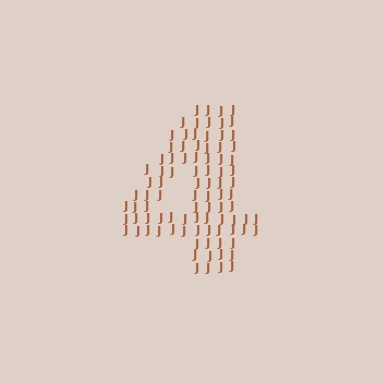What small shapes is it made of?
It is made of small letter J's.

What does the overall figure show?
The overall figure shows the digit 4.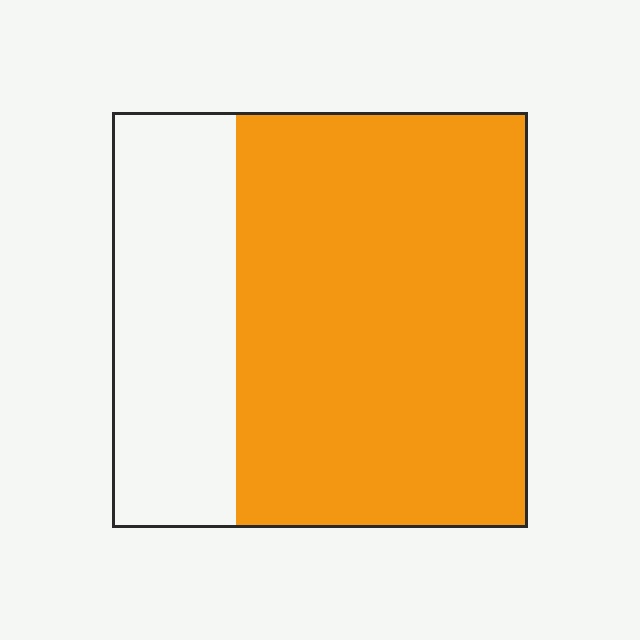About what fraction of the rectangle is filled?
About two thirds (2/3).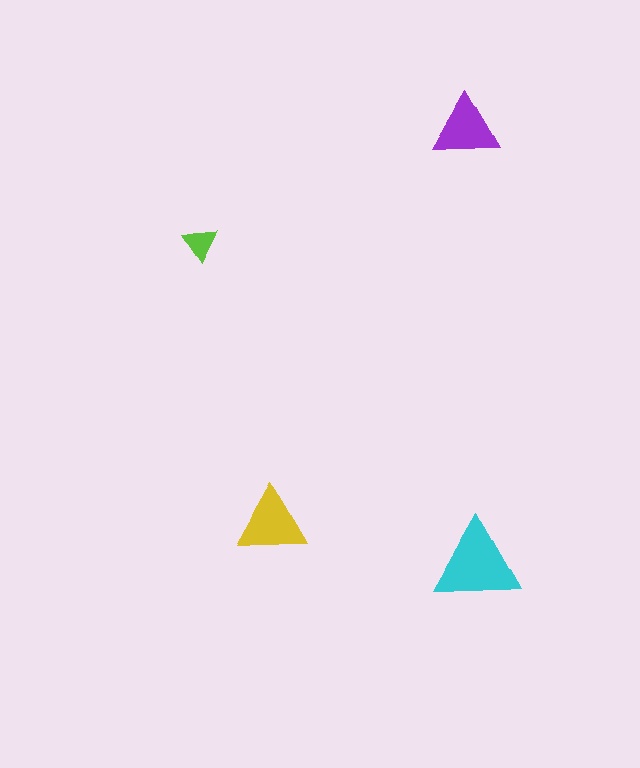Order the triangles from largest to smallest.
the cyan one, the yellow one, the purple one, the lime one.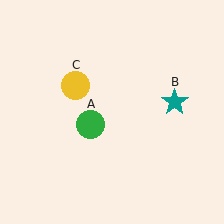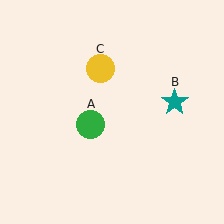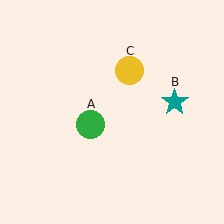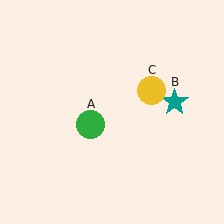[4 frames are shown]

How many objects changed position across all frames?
1 object changed position: yellow circle (object C).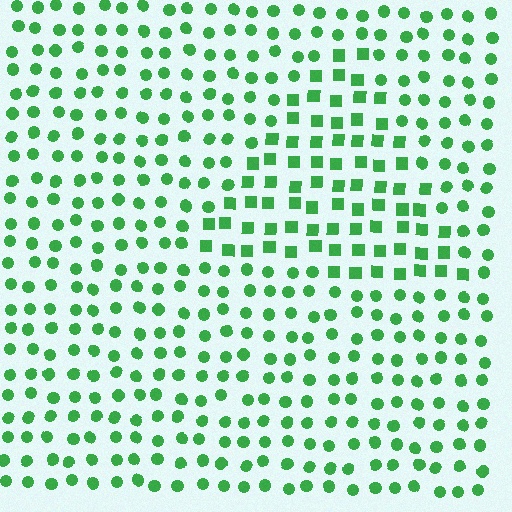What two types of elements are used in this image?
The image uses squares inside the triangle region and circles outside it.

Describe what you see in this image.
The image is filled with small green elements arranged in a uniform grid. A triangle-shaped region contains squares, while the surrounding area contains circles. The boundary is defined purely by the change in element shape.